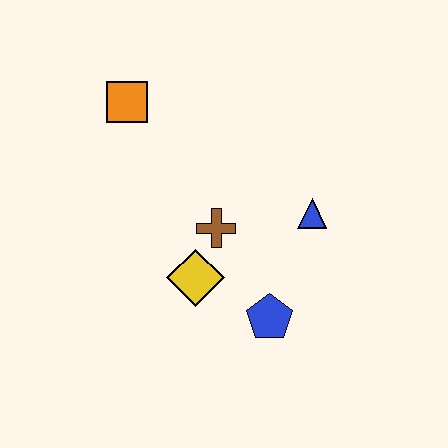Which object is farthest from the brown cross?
The orange square is farthest from the brown cross.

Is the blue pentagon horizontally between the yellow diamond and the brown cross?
No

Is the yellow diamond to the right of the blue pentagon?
No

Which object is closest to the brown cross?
The yellow diamond is closest to the brown cross.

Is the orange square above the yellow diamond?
Yes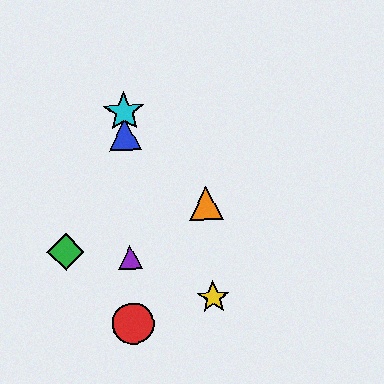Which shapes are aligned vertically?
The red circle, the blue triangle, the purple triangle, the cyan star are aligned vertically.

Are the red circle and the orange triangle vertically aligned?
No, the red circle is at x≈133 and the orange triangle is at x≈206.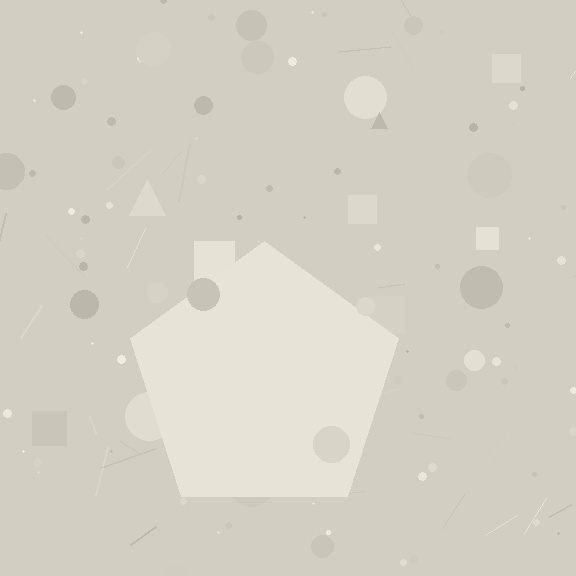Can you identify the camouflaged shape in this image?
The camouflaged shape is a pentagon.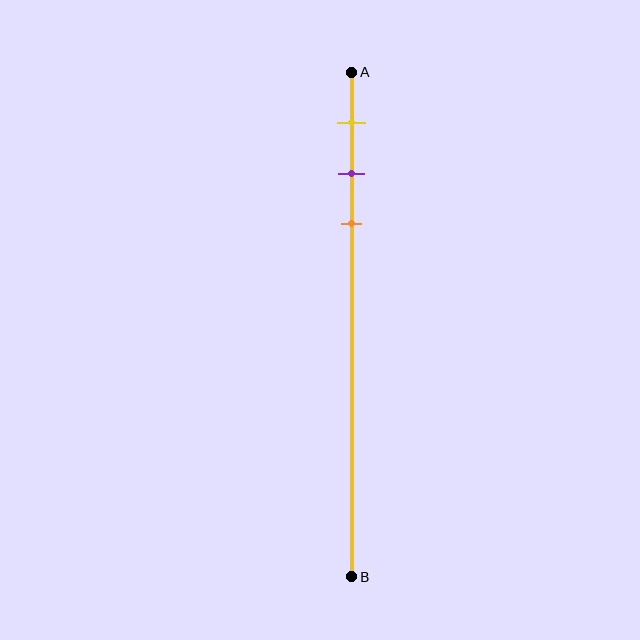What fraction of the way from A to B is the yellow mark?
The yellow mark is approximately 10% (0.1) of the way from A to B.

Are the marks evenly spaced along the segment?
Yes, the marks are approximately evenly spaced.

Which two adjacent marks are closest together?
The purple and orange marks are the closest adjacent pair.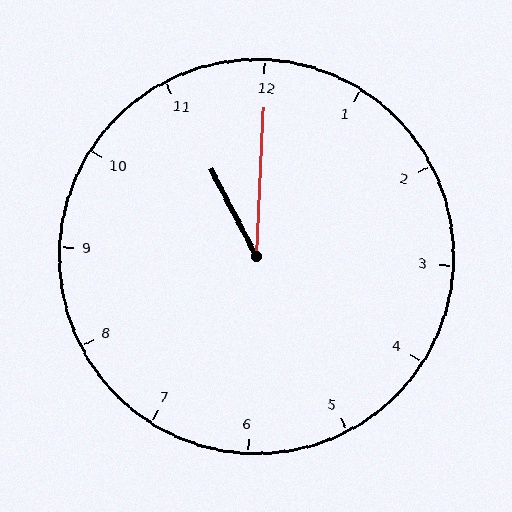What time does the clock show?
11:00.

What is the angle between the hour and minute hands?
Approximately 30 degrees.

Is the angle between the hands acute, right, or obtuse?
It is acute.